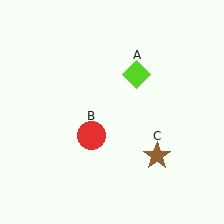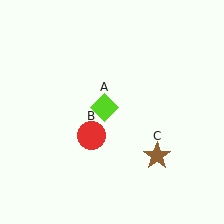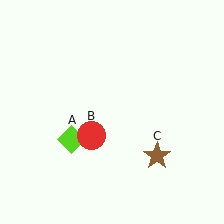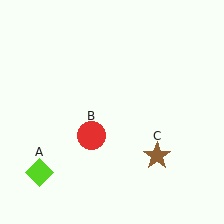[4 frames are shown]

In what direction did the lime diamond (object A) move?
The lime diamond (object A) moved down and to the left.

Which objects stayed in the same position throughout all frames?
Red circle (object B) and brown star (object C) remained stationary.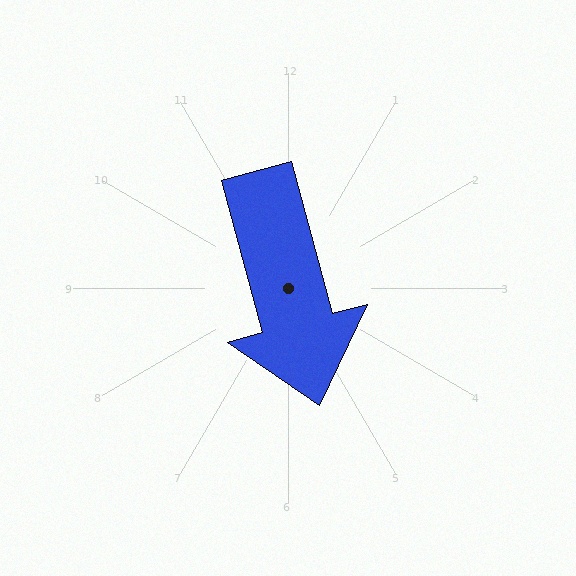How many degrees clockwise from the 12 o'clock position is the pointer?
Approximately 165 degrees.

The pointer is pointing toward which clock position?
Roughly 5 o'clock.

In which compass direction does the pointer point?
South.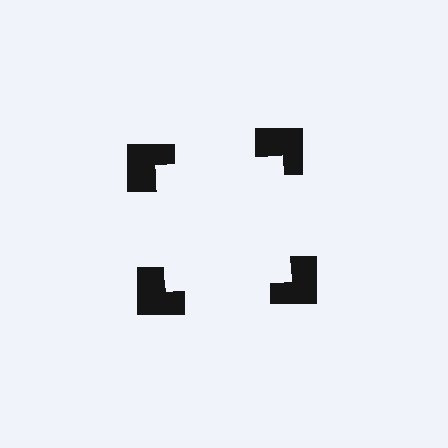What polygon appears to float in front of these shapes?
An illusory square — its edges are inferred from the aligned wedge cuts in the notched squares, not physically drawn.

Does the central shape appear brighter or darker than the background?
It typically appears slightly brighter than the background, even though no actual brightness change is drawn.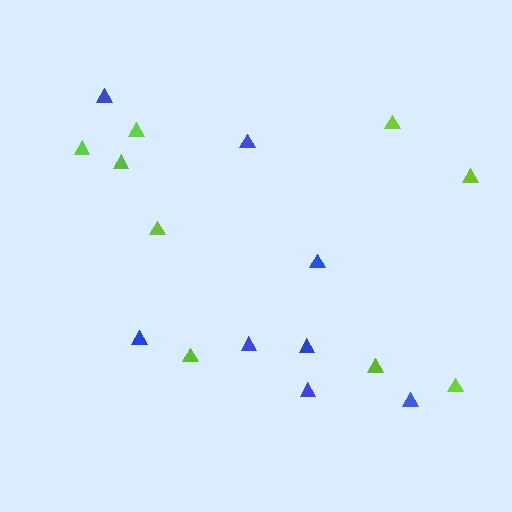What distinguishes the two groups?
There are 2 groups: one group of lime triangles (9) and one group of blue triangles (8).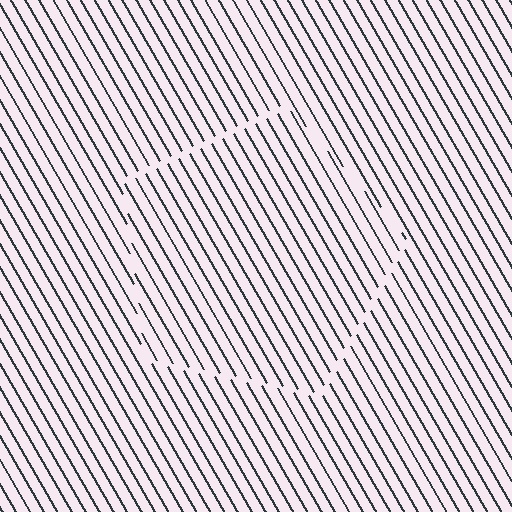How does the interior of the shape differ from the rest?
The interior of the shape contains the same grating, shifted by half a period — the contour is defined by the phase discontinuity where line-ends from the inner and outer gratings abut.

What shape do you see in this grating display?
An illusory pentagon. The interior of the shape contains the same grating, shifted by half a period — the contour is defined by the phase discontinuity where line-ends from the inner and outer gratings abut.